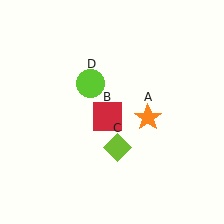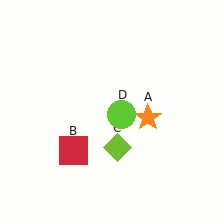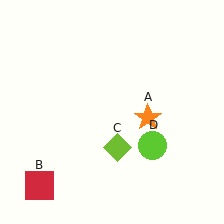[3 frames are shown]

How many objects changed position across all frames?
2 objects changed position: red square (object B), lime circle (object D).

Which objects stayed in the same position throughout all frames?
Orange star (object A) and lime diamond (object C) remained stationary.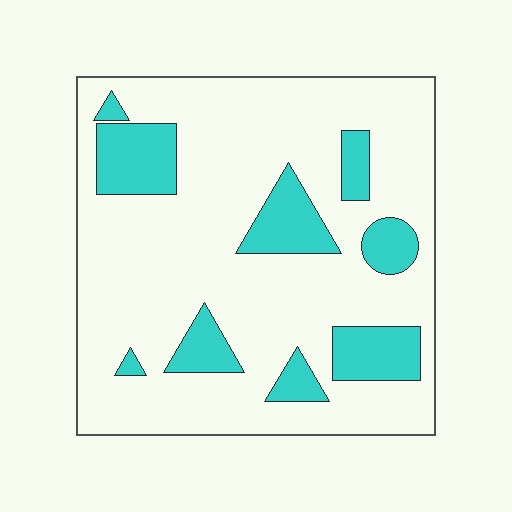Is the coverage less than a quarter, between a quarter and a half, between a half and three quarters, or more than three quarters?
Less than a quarter.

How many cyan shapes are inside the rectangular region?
9.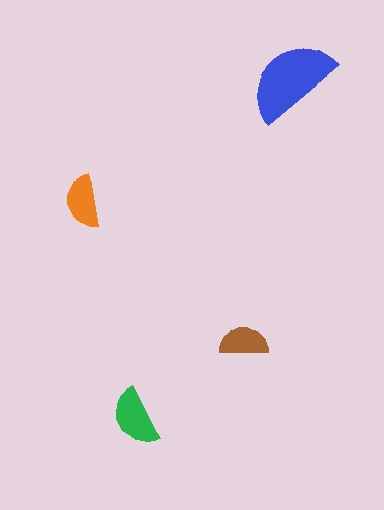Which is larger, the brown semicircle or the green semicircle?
The green one.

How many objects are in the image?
There are 4 objects in the image.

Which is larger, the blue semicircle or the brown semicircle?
The blue one.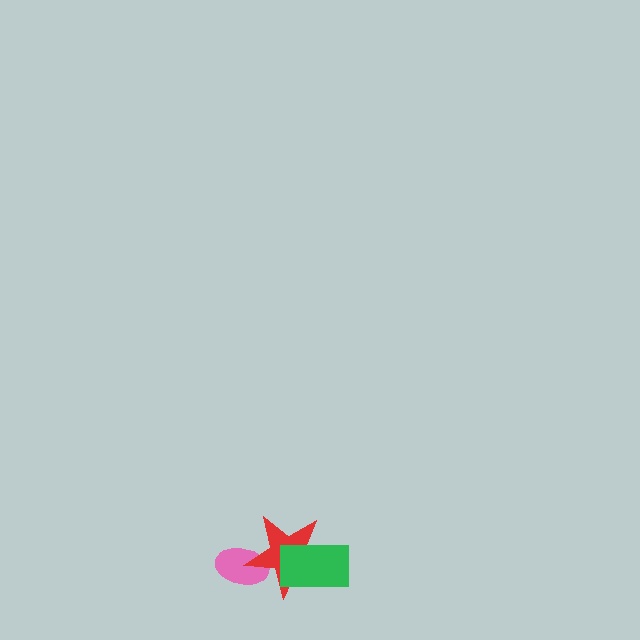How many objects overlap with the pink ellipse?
1 object overlaps with the pink ellipse.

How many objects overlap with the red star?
2 objects overlap with the red star.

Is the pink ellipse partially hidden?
Yes, it is partially covered by another shape.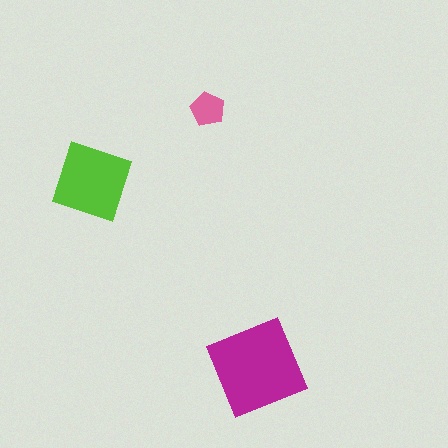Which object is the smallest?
The pink pentagon.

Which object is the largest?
The magenta square.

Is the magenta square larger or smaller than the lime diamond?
Larger.